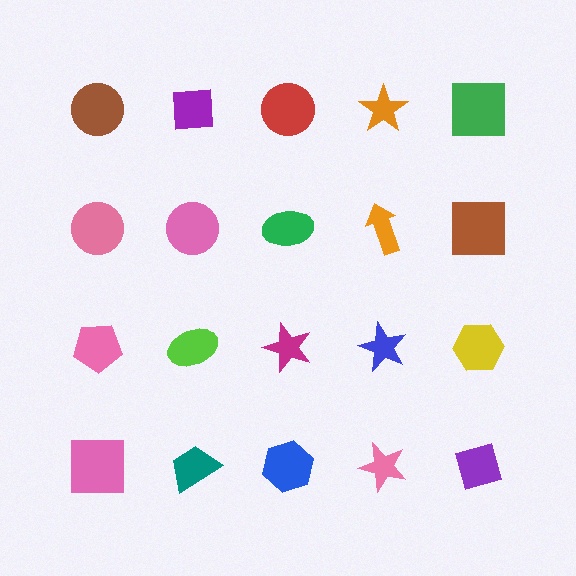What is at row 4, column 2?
A teal trapezoid.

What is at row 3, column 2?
A lime ellipse.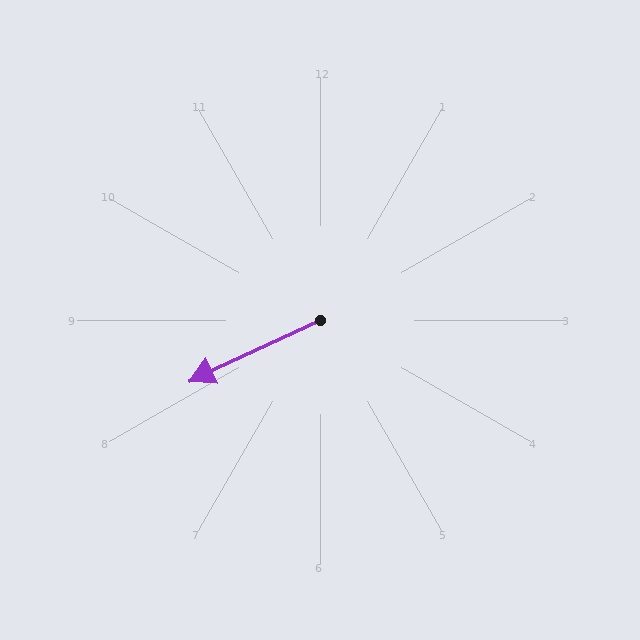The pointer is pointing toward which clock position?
Roughly 8 o'clock.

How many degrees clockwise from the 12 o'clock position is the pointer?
Approximately 245 degrees.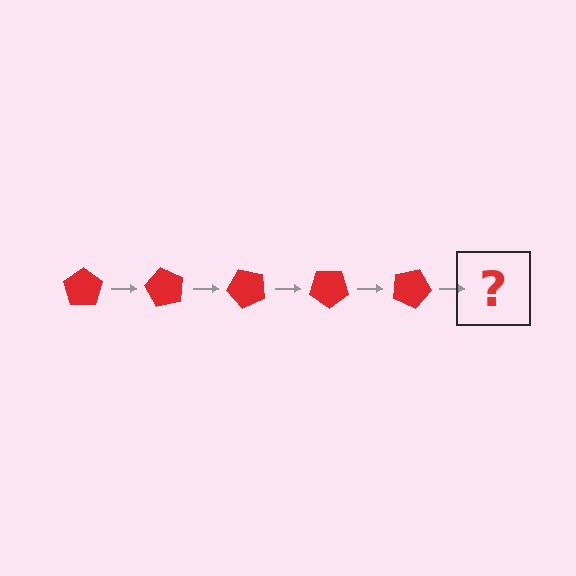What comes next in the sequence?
The next element should be a red pentagon rotated 300 degrees.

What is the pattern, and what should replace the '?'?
The pattern is that the pentagon rotates 60 degrees each step. The '?' should be a red pentagon rotated 300 degrees.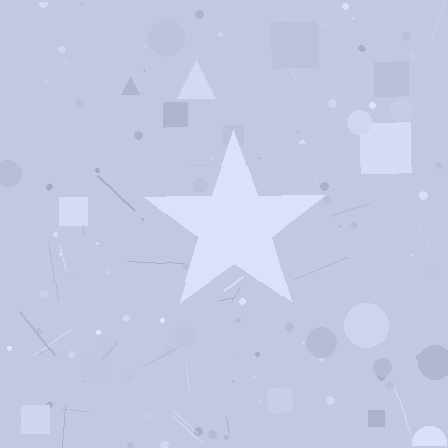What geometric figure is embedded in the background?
A star is embedded in the background.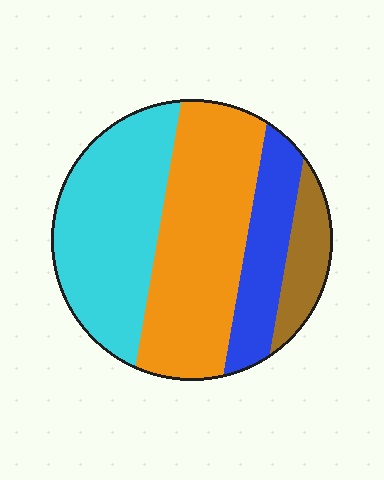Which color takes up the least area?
Brown, at roughly 10%.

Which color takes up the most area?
Orange, at roughly 40%.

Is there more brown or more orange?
Orange.